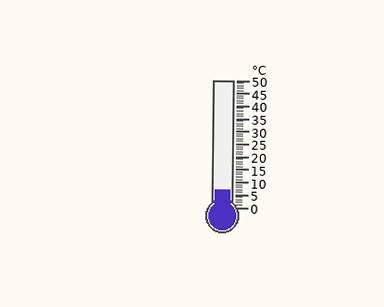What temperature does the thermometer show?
The thermometer shows approximately 7°C.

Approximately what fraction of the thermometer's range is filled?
The thermometer is filled to approximately 15% of its range.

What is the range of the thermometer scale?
The thermometer scale ranges from 0°C to 50°C.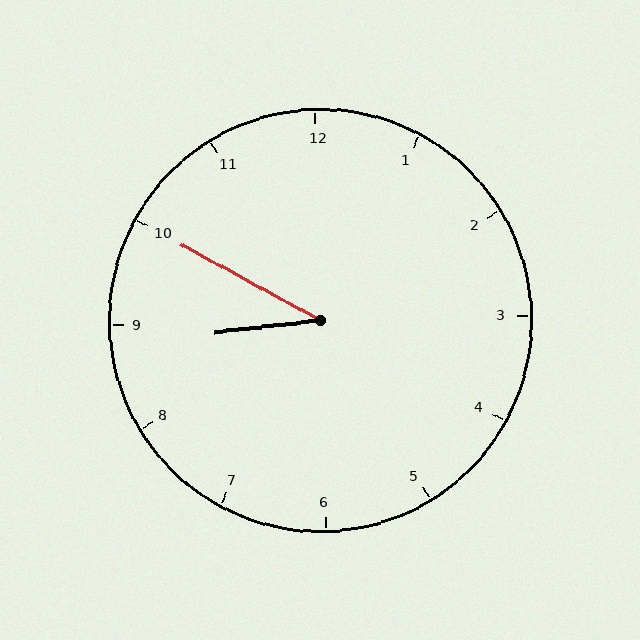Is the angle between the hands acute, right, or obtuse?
It is acute.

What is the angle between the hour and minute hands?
Approximately 35 degrees.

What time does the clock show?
8:50.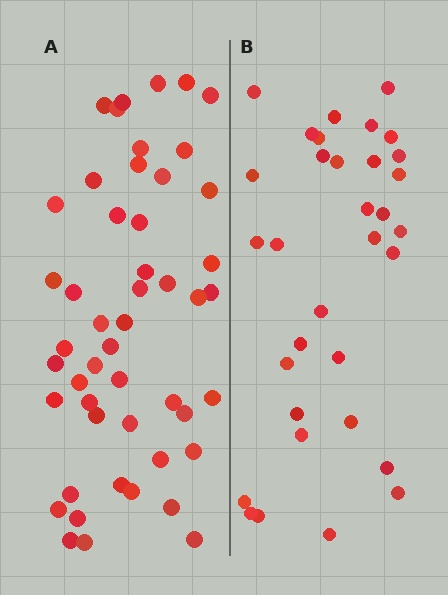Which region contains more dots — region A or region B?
Region A (the left region) has more dots.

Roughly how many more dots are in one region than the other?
Region A has approximately 15 more dots than region B.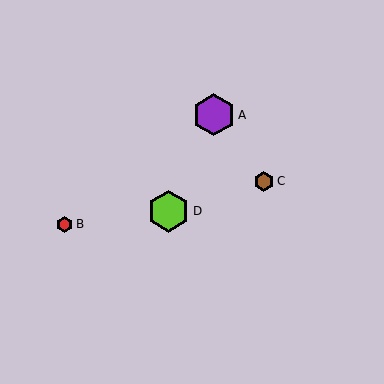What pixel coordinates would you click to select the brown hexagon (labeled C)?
Click at (264, 181) to select the brown hexagon C.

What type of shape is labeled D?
Shape D is a lime hexagon.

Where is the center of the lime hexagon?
The center of the lime hexagon is at (168, 211).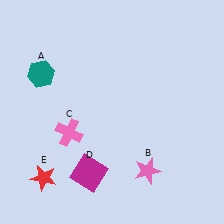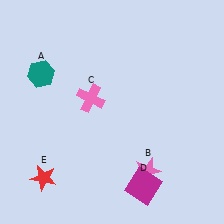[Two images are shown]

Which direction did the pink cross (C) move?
The pink cross (C) moved up.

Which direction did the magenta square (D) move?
The magenta square (D) moved right.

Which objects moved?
The objects that moved are: the pink cross (C), the magenta square (D).